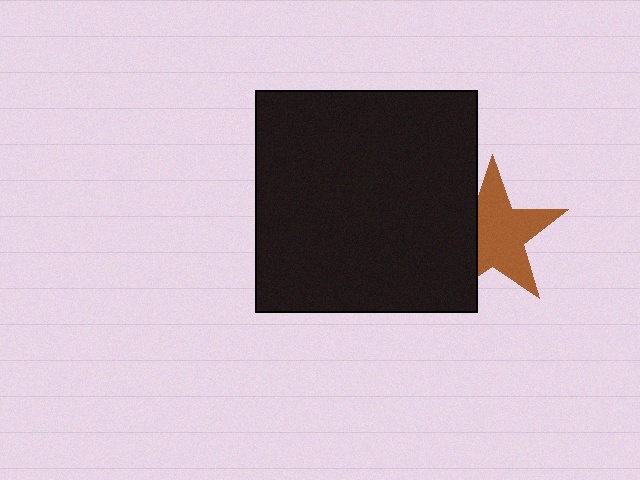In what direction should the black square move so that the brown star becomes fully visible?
The black square should move left. That is the shortest direction to clear the overlap and leave the brown star fully visible.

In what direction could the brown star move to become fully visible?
The brown star could move right. That would shift it out from behind the black square entirely.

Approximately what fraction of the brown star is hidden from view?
Roughly 30% of the brown star is hidden behind the black square.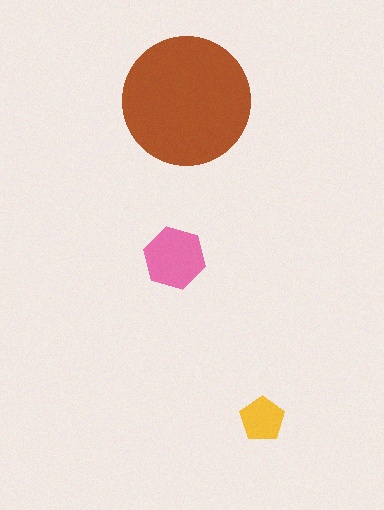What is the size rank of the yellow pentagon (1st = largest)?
3rd.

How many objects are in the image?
There are 3 objects in the image.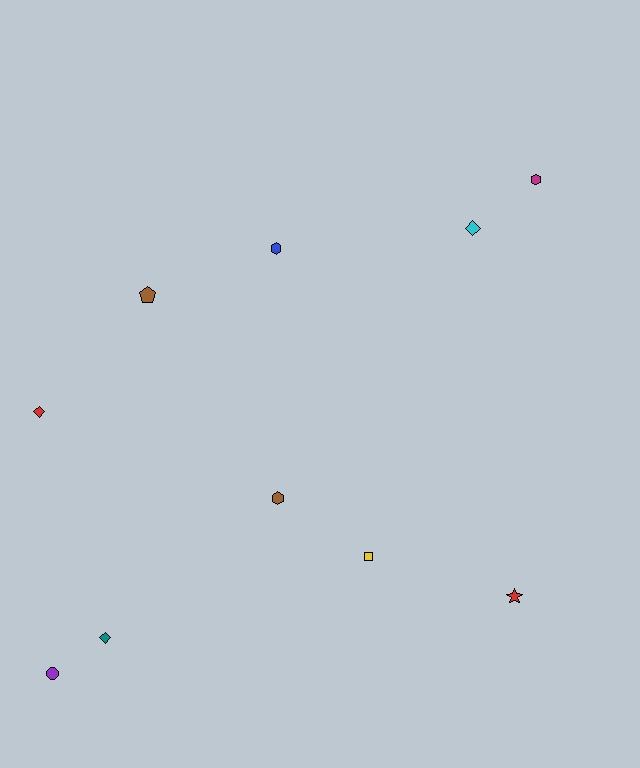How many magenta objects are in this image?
There is 1 magenta object.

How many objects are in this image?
There are 10 objects.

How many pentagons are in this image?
There is 1 pentagon.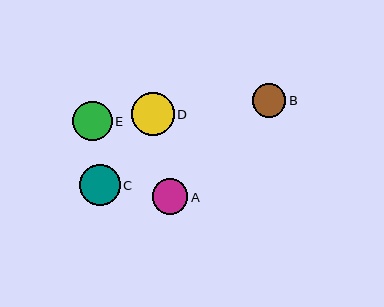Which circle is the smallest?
Circle B is the smallest with a size of approximately 33 pixels.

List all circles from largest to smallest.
From largest to smallest: D, C, E, A, B.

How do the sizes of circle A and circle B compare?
Circle A and circle B are approximately the same size.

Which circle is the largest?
Circle D is the largest with a size of approximately 43 pixels.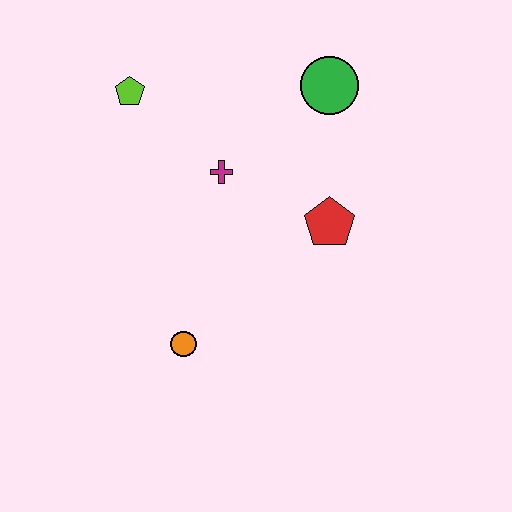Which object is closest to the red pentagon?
The magenta cross is closest to the red pentagon.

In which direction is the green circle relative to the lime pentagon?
The green circle is to the right of the lime pentagon.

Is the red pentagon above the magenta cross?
No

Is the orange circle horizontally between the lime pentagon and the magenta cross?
Yes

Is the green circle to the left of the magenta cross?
No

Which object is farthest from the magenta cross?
The orange circle is farthest from the magenta cross.